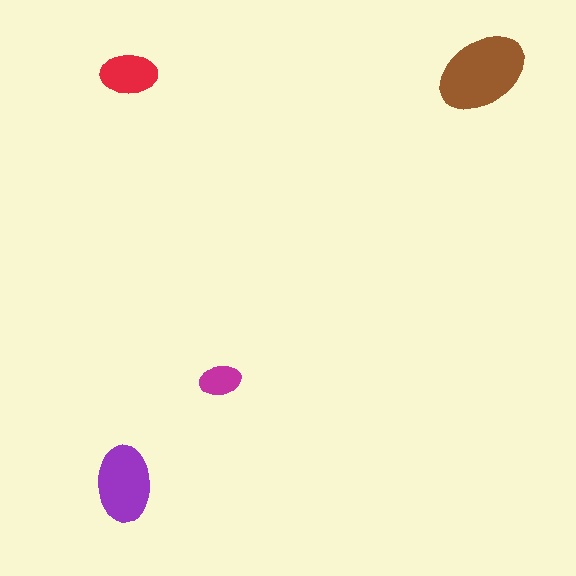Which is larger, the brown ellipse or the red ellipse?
The brown one.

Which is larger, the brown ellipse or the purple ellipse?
The brown one.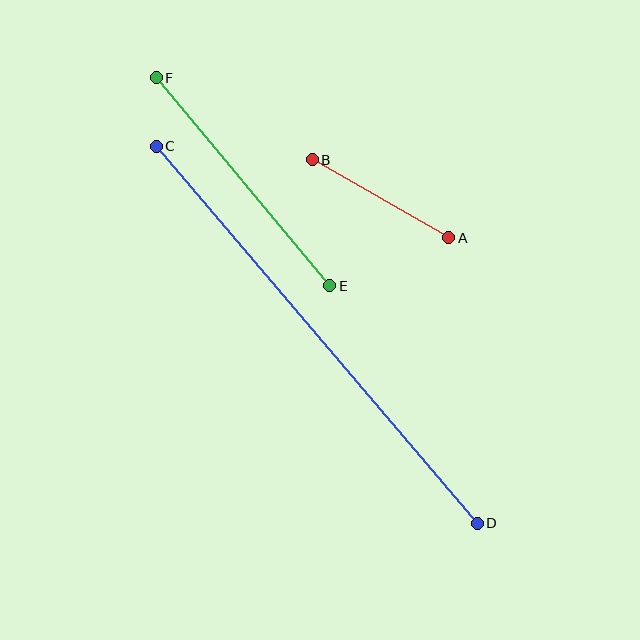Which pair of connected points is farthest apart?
Points C and D are farthest apart.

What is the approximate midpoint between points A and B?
The midpoint is at approximately (380, 199) pixels.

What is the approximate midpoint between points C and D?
The midpoint is at approximately (317, 335) pixels.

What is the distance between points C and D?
The distance is approximately 495 pixels.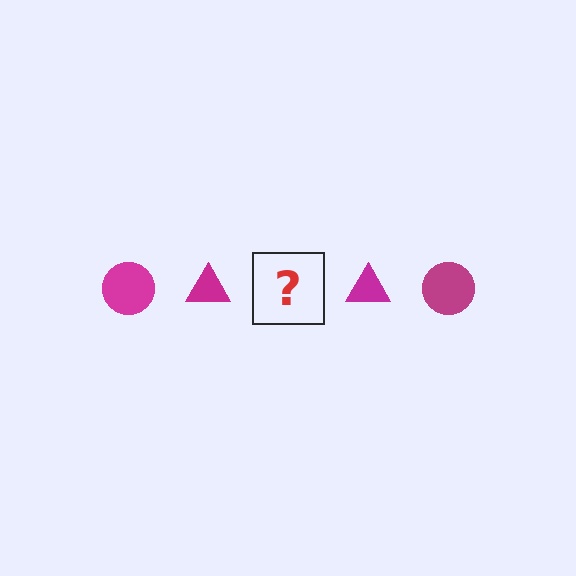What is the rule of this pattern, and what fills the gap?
The rule is that the pattern cycles through circle, triangle shapes in magenta. The gap should be filled with a magenta circle.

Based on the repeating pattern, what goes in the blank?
The blank should be a magenta circle.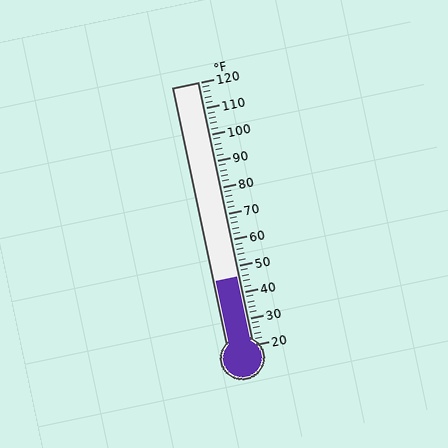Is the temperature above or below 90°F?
The temperature is below 90°F.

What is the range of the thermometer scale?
The thermometer scale ranges from 20°F to 120°F.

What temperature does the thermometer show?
The thermometer shows approximately 46°F.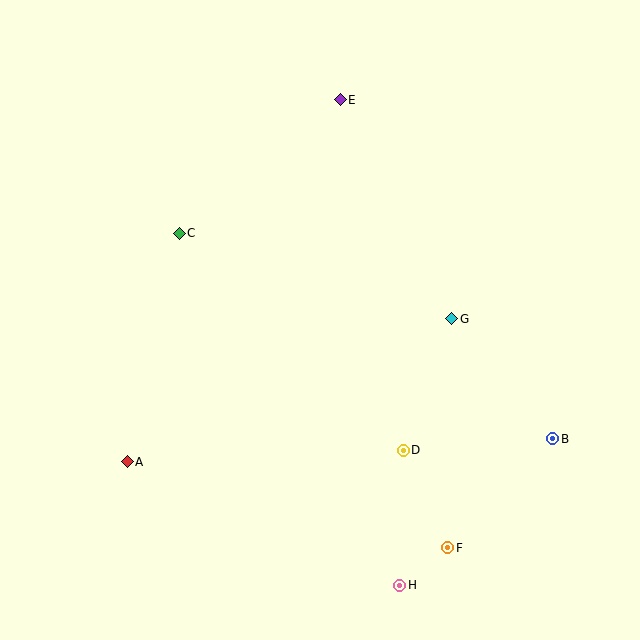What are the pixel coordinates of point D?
Point D is at (403, 450).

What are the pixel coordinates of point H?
Point H is at (400, 585).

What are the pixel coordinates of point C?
Point C is at (179, 233).